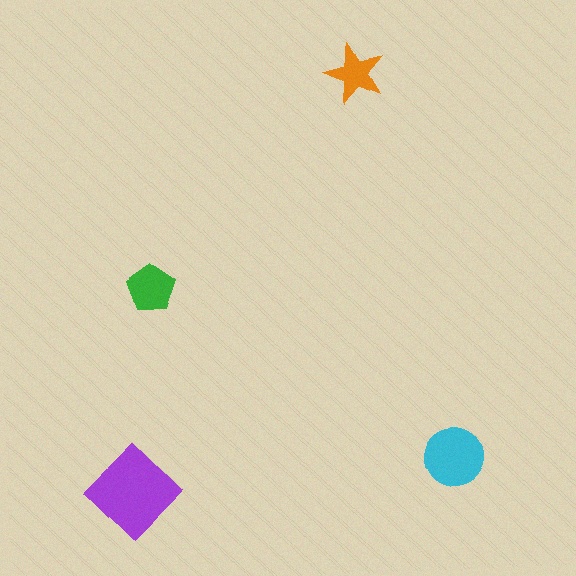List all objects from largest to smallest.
The purple diamond, the cyan circle, the green pentagon, the orange star.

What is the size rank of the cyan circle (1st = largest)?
2nd.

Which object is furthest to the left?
The purple diamond is leftmost.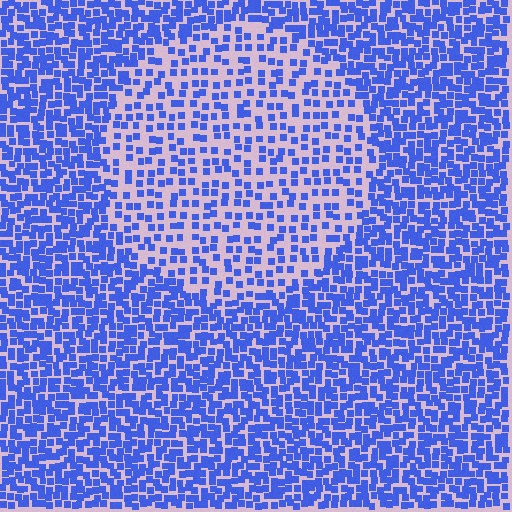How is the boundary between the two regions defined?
The boundary is defined by a change in element density (approximately 2.1x ratio). All elements are the same color, size, and shape.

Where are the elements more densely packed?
The elements are more densely packed outside the circle boundary.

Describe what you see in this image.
The image contains small blue elements arranged at two different densities. A circle-shaped region is visible where the elements are less densely packed than the surrounding area.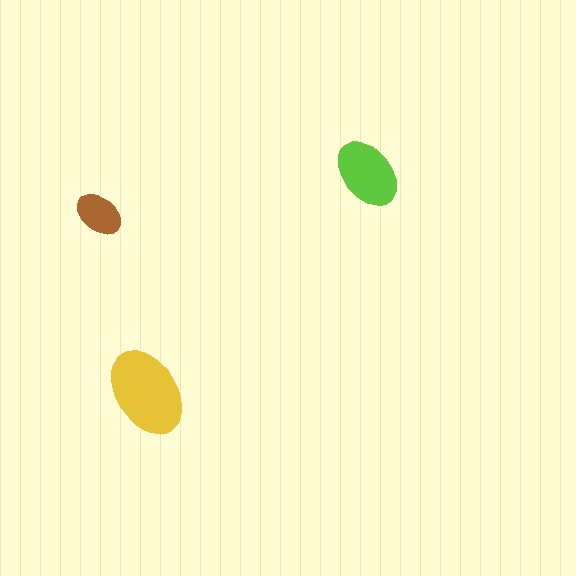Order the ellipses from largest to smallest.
the yellow one, the lime one, the brown one.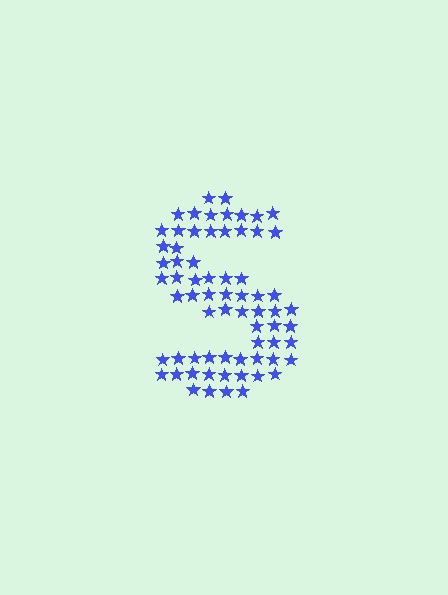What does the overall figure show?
The overall figure shows the letter S.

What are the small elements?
The small elements are stars.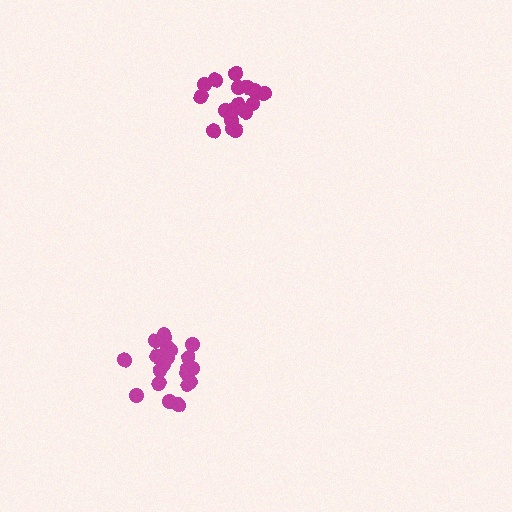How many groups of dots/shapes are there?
There are 2 groups.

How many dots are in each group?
Group 1: 21 dots, Group 2: 17 dots (38 total).